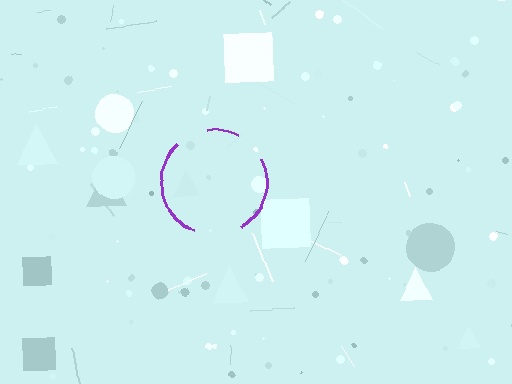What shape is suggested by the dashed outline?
The dashed outline suggests a circle.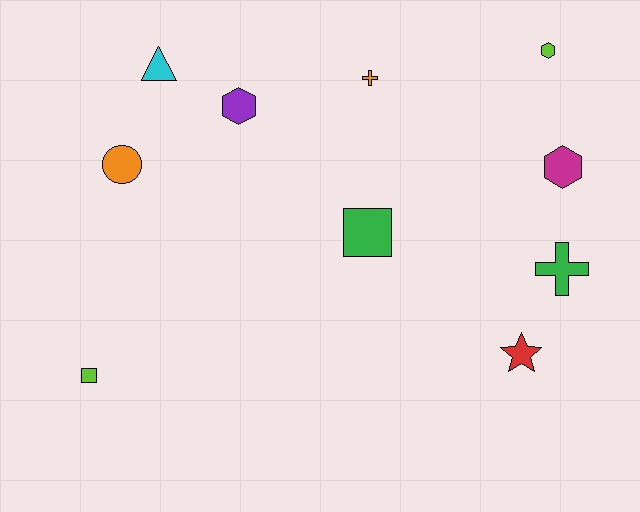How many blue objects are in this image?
There are no blue objects.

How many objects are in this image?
There are 10 objects.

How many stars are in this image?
There is 1 star.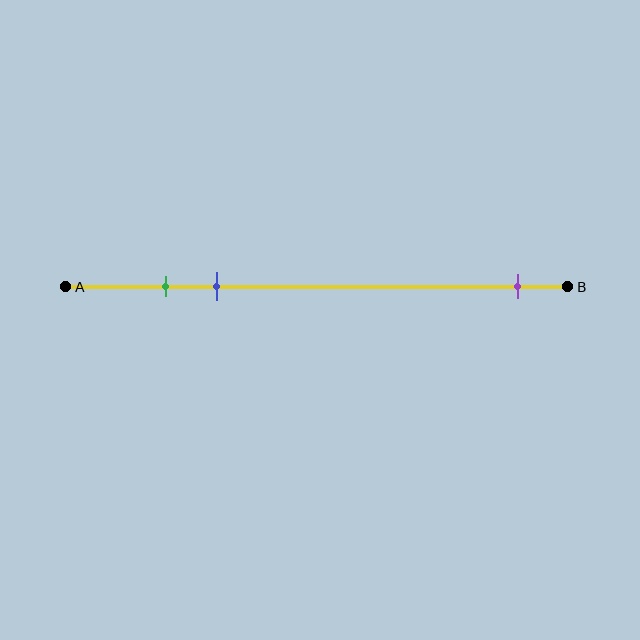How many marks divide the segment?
There are 3 marks dividing the segment.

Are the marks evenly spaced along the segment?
No, the marks are not evenly spaced.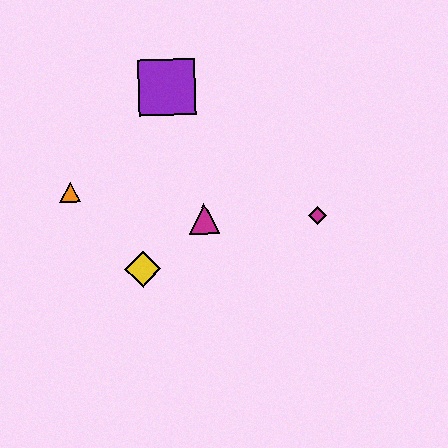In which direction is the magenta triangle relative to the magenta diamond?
The magenta triangle is to the left of the magenta diamond.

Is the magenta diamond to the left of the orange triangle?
No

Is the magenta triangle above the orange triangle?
No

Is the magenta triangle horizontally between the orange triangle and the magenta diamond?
Yes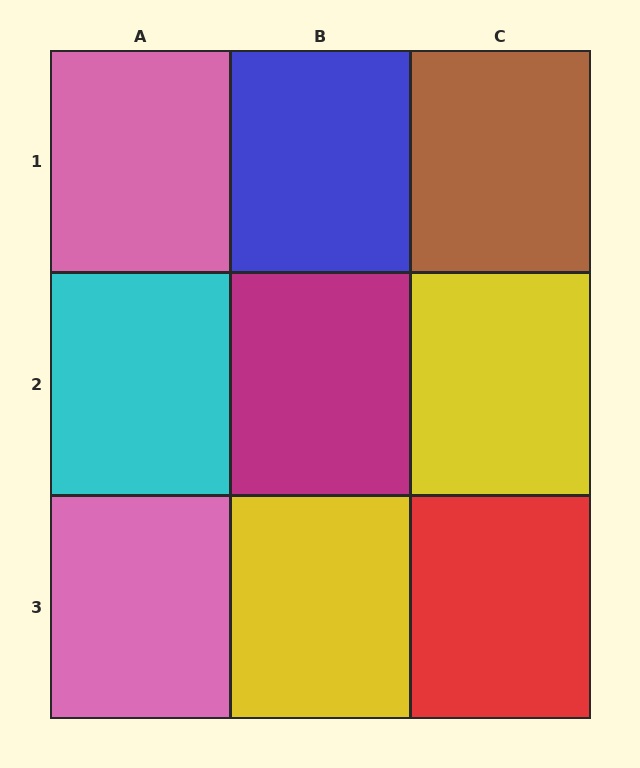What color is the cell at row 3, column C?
Red.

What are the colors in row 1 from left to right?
Pink, blue, brown.